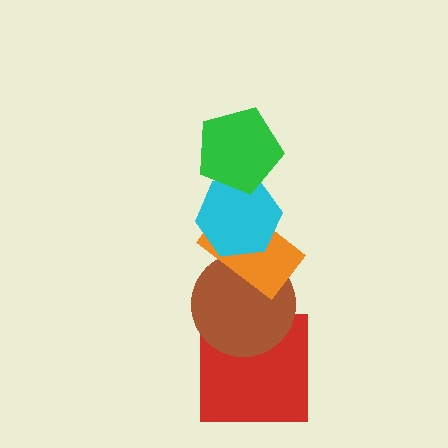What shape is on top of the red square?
The brown circle is on top of the red square.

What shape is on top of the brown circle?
The orange rectangle is on top of the brown circle.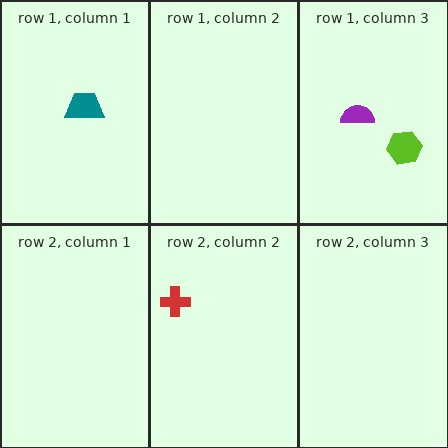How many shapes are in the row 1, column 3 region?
2.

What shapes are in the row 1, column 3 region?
The purple semicircle, the lime hexagon.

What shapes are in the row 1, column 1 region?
The teal trapezoid.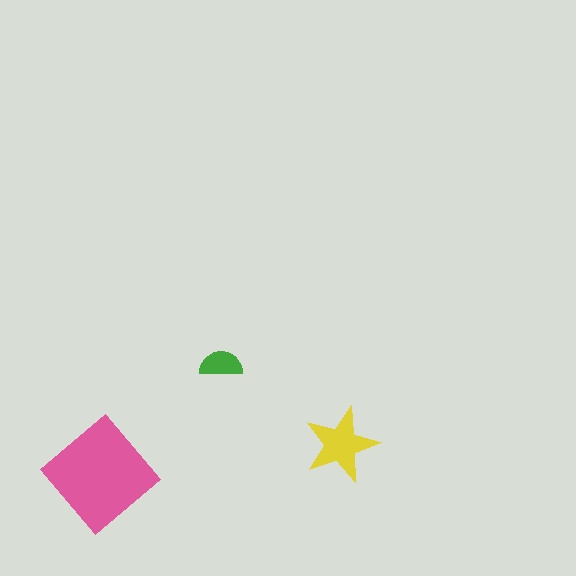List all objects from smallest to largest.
The green semicircle, the yellow star, the pink diamond.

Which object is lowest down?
The pink diamond is bottommost.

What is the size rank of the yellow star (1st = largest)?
2nd.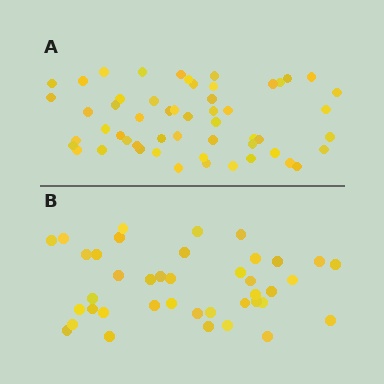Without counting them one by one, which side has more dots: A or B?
Region A (the top region) has more dots.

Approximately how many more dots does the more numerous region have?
Region A has approximately 15 more dots than region B.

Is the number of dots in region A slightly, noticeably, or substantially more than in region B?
Region A has noticeably more, but not dramatically so. The ratio is roughly 1.4 to 1.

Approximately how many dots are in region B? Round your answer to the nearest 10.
About 40 dots.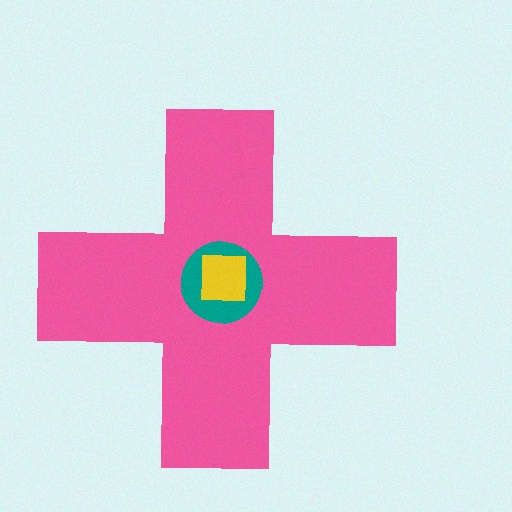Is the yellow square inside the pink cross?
Yes.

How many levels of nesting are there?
3.